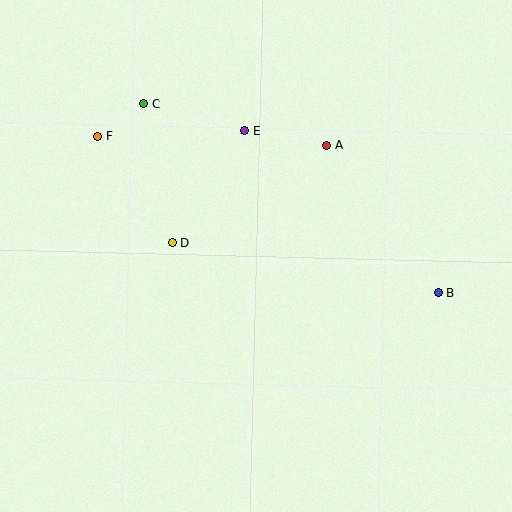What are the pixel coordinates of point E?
Point E is at (245, 131).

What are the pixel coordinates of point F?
Point F is at (98, 136).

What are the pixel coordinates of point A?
Point A is at (326, 145).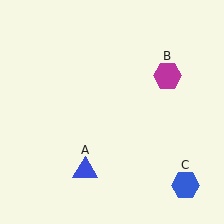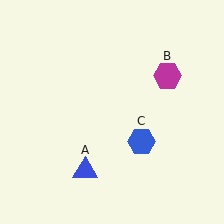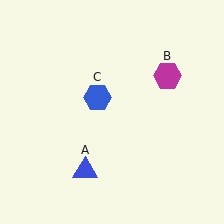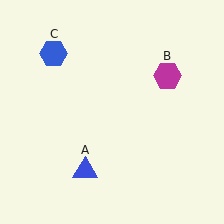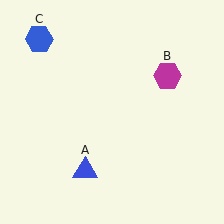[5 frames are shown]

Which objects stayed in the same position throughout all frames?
Blue triangle (object A) and magenta hexagon (object B) remained stationary.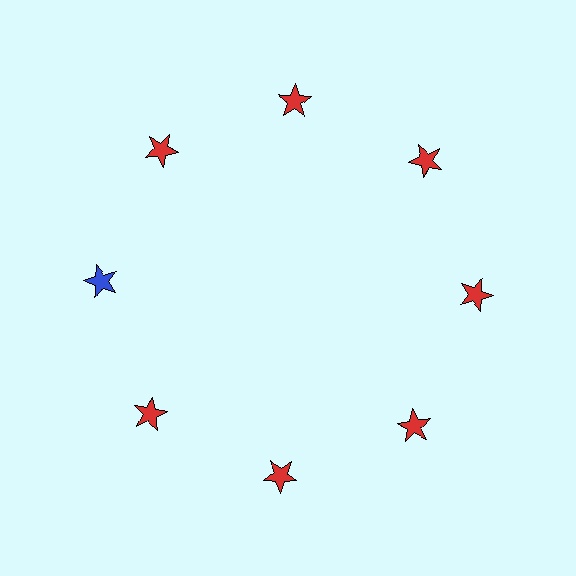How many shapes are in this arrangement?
There are 8 shapes arranged in a ring pattern.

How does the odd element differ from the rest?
It has a different color: blue instead of red.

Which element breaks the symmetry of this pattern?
The blue star at roughly the 9 o'clock position breaks the symmetry. All other shapes are red stars.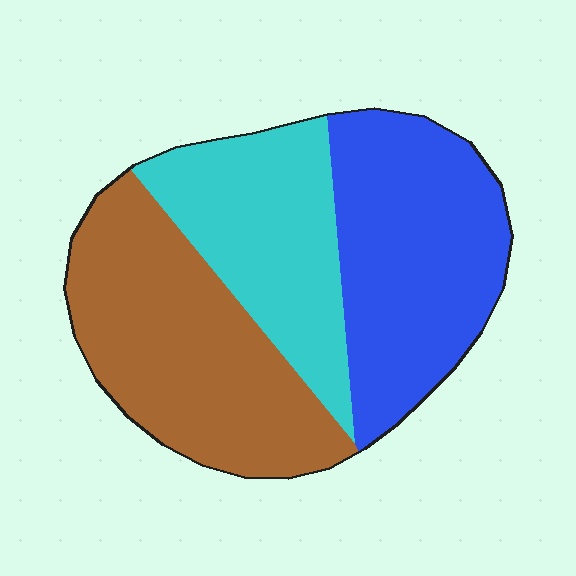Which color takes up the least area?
Cyan, at roughly 25%.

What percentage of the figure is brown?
Brown covers around 40% of the figure.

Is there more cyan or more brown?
Brown.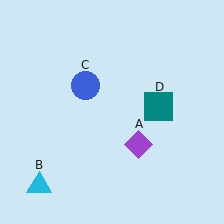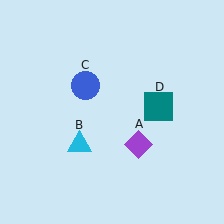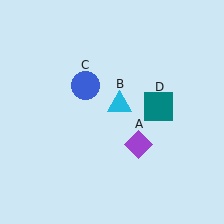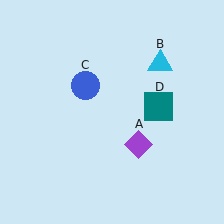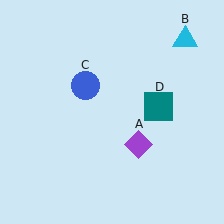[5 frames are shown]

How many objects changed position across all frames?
1 object changed position: cyan triangle (object B).